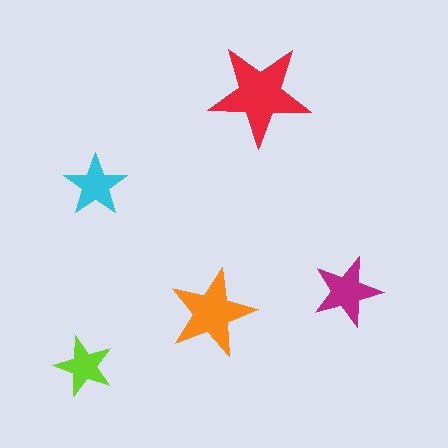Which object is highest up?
The red star is topmost.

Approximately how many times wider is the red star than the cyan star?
About 1.5 times wider.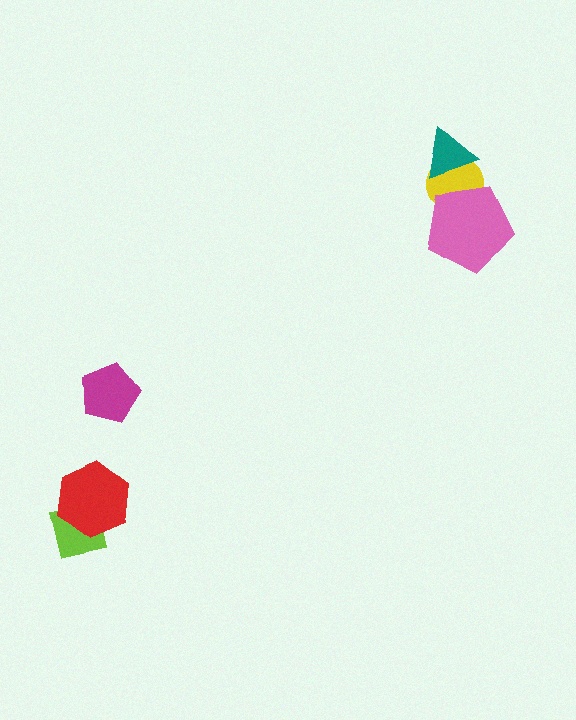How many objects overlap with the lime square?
1 object overlaps with the lime square.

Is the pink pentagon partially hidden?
No, no other shape covers it.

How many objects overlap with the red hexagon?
1 object overlaps with the red hexagon.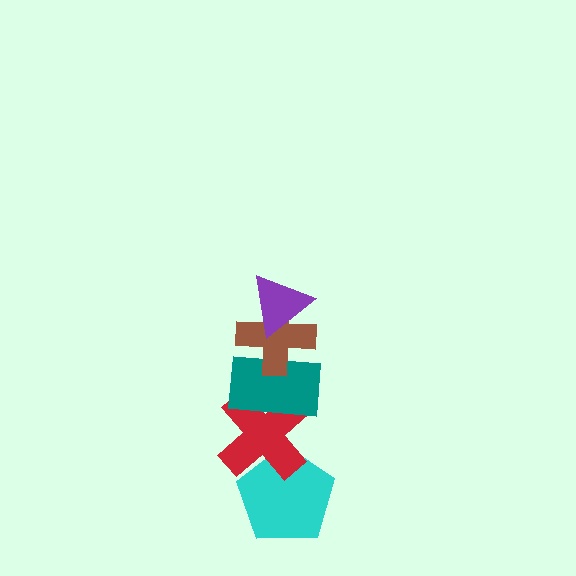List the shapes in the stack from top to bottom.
From top to bottom: the purple triangle, the brown cross, the teal rectangle, the red cross, the cyan pentagon.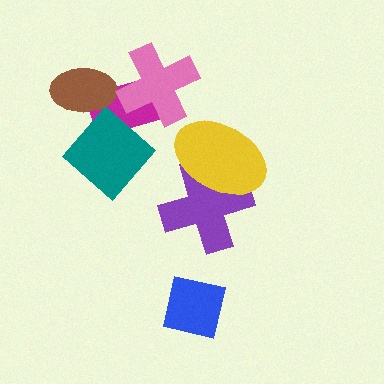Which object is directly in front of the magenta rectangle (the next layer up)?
The teal diamond is directly in front of the magenta rectangle.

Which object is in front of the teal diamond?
The brown ellipse is in front of the teal diamond.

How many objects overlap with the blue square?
0 objects overlap with the blue square.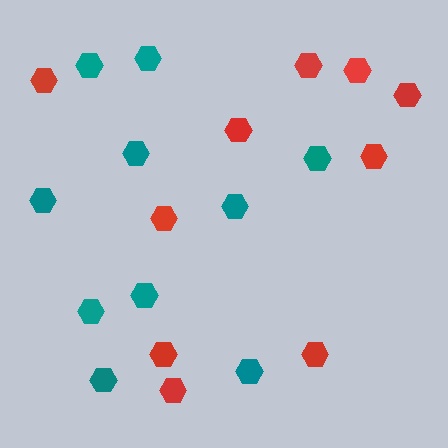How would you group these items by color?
There are 2 groups: one group of red hexagons (10) and one group of teal hexagons (10).